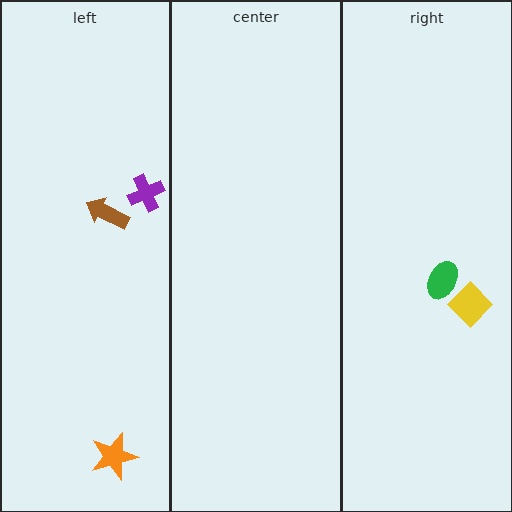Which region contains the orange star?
The left region.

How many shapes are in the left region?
3.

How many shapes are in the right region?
2.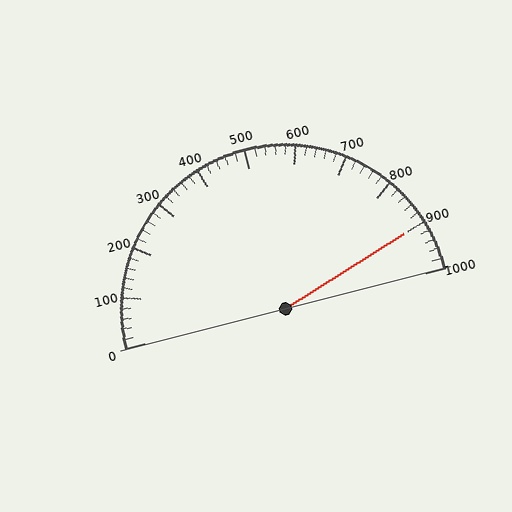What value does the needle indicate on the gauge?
The needle indicates approximately 900.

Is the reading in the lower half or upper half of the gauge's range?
The reading is in the upper half of the range (0 to 1000).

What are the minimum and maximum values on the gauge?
The gauge ranges from 0 to 1000.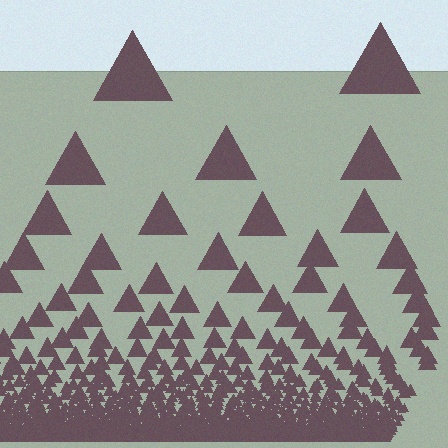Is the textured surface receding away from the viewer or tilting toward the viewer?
The surface appears to tilt toward the viewer. Texture elements get larger and sparser toward the top.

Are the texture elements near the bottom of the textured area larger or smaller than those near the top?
Smaller. The gradient is inverted — elements near the bottom are smaller and denser.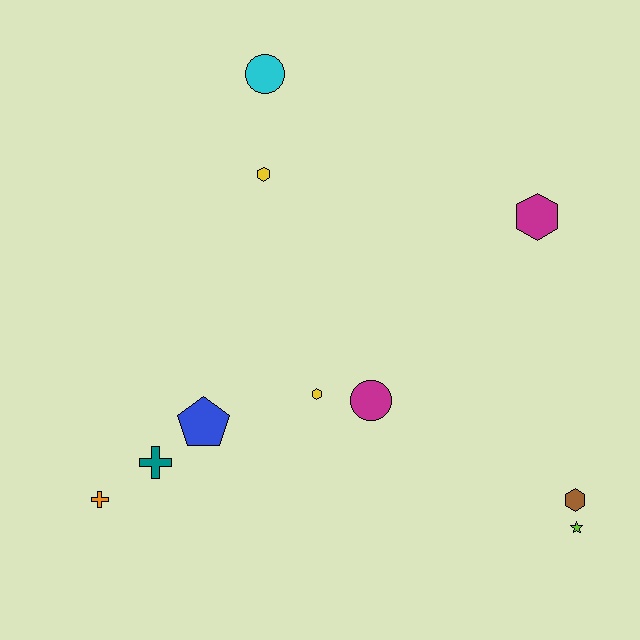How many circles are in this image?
There are 2 circles.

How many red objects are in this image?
There are no red objects.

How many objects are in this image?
There are 10 objects.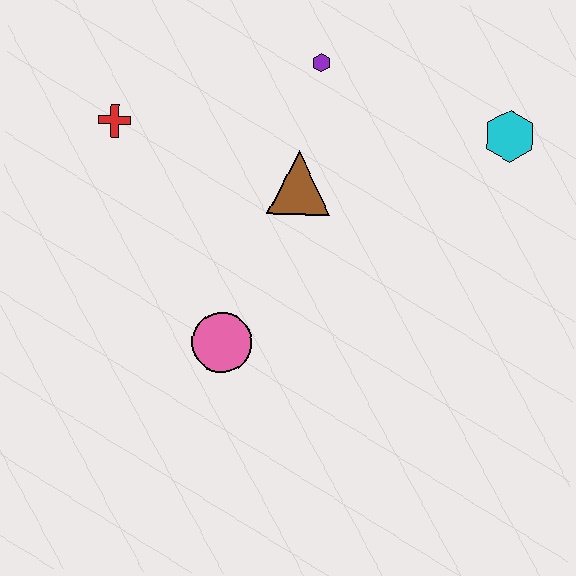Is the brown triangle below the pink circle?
No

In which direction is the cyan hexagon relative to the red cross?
The cyan hexagon is to the right of the red cross.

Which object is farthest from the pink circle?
The cyan hexagon is farthest from the pink circle.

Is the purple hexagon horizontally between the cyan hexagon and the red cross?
Yes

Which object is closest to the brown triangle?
The purple hexagon is closest to the brown triangle.